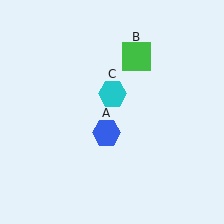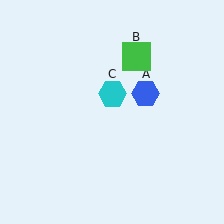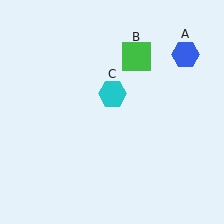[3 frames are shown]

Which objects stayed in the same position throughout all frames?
Green square (object B) and cyan hexagon (object C) remained stationary.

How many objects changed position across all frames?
1 object changed position: blue hexagon (object A).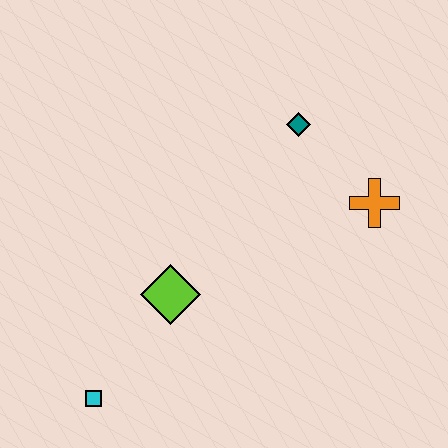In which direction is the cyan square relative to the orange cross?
The cyan square is to the left of the orange cross.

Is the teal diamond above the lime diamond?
Yes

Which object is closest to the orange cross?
The teal diamond is closest to the orange cross.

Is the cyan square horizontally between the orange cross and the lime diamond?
No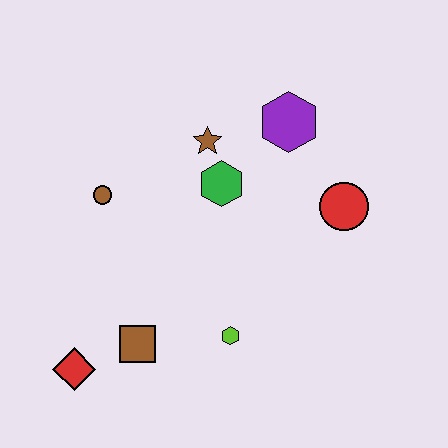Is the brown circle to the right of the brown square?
No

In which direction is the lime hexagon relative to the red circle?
The lime hexagon is below the red circle.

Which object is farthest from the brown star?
The red diamond is farthest from the brown star.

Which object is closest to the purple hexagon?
The brown star is closest to the purple hexagon.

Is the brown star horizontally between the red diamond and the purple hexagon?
Yes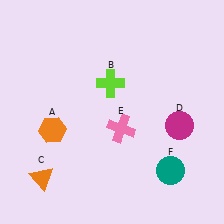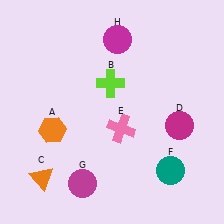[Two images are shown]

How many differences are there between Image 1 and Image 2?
There are 2 differences between the two images.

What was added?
A magenta circle (G), a magenta circle (H) were added in Image 2.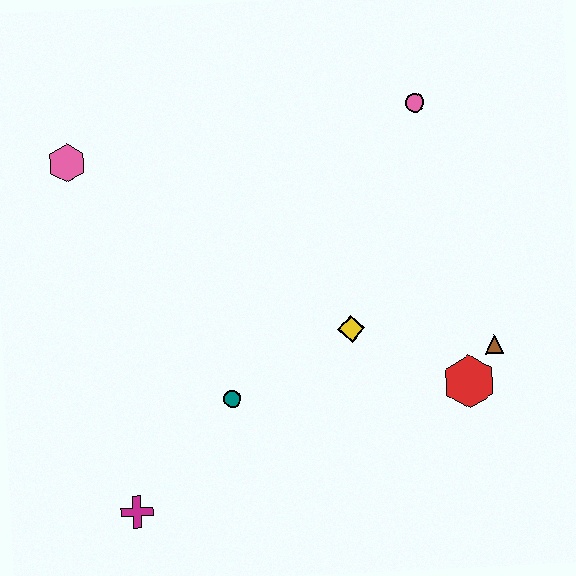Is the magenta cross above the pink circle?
No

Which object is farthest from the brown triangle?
The pink hexagon is farthest from the brown triangle.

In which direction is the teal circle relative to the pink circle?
The teal circle is below the pink circle.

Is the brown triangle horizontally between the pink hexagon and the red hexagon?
No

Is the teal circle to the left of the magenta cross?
No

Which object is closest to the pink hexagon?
The teal circle is closest to the pink hexagon.